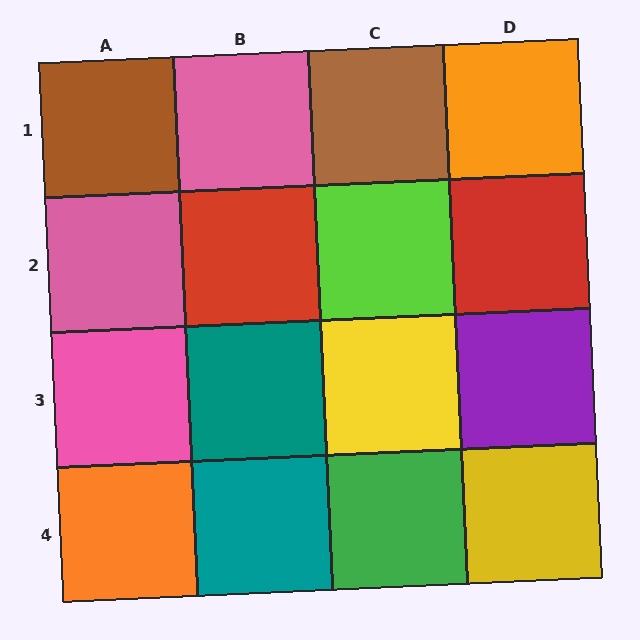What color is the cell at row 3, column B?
Teal.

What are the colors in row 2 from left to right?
Pink, red, lime, red.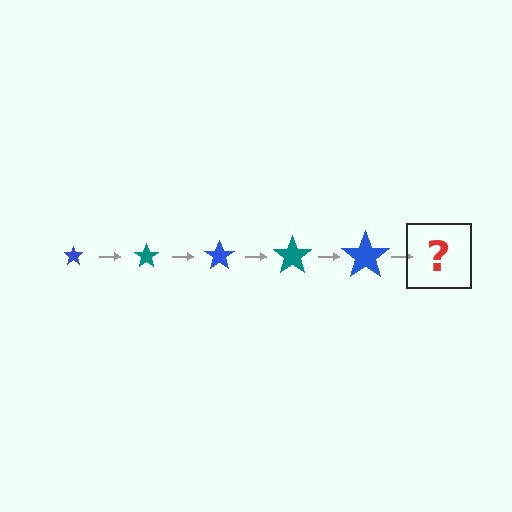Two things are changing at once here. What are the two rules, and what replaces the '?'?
The two rules are that the star grows larger each step and the color cycles through blue and teal. The '?' should be a teal star, larger than the previous one.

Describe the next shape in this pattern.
It should be a teal star, larger than the previous one.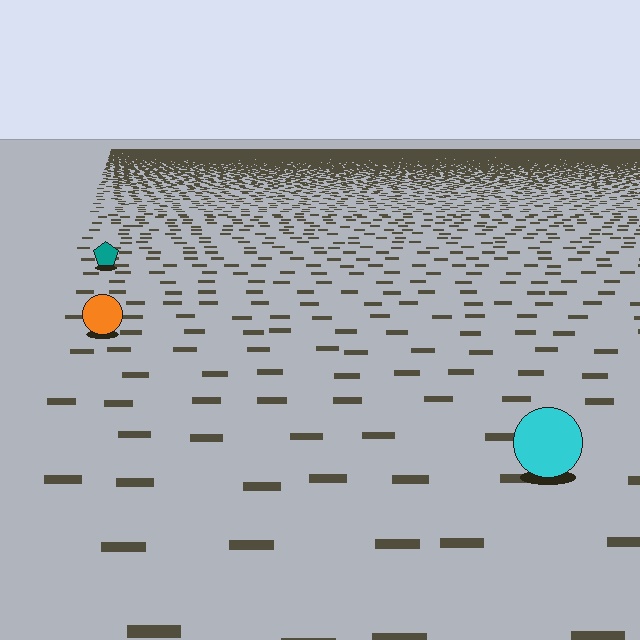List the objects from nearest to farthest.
From nearest to farthest: the cyan circle, the orange circle, the teal pentagon.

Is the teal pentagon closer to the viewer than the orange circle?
No. The orange circle is closer — you can tell from the texture gradient: the ground texture is coarser near it.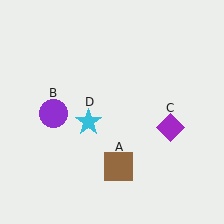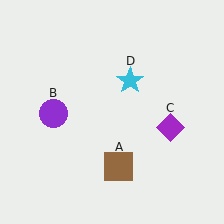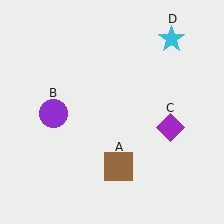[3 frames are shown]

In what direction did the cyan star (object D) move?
The cyan star (object D) moved up and to the right.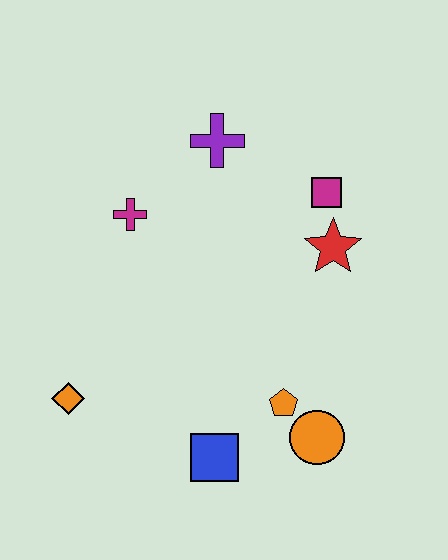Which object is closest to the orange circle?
The orange pentagon is closest to the orange circle.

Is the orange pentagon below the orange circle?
No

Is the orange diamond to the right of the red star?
No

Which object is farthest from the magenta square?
The orange diamond is farthest from the magenta square.